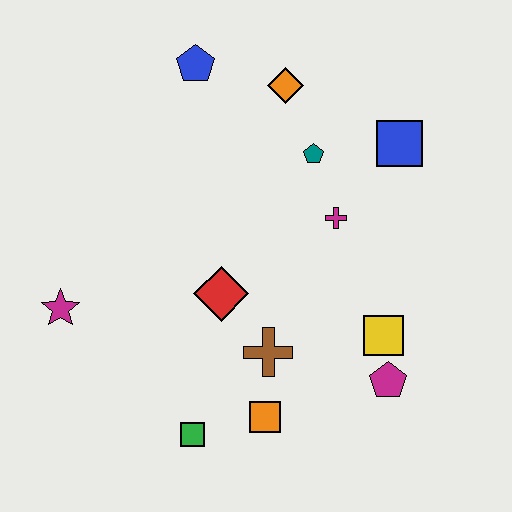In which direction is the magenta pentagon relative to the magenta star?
The magenta pentagon is to the right of the magenta star.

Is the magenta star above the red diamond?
No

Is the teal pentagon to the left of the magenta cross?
Yes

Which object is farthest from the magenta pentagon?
The blue pentagon is farthest from the magenta pentagon.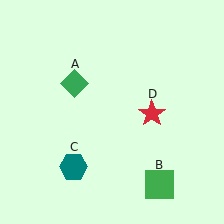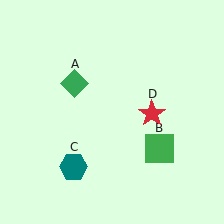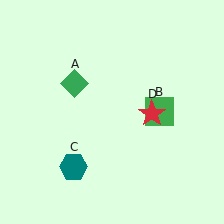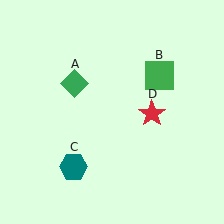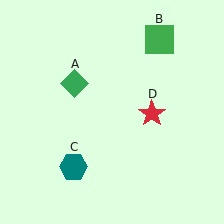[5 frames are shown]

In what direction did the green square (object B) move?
The green square (object B) moved up.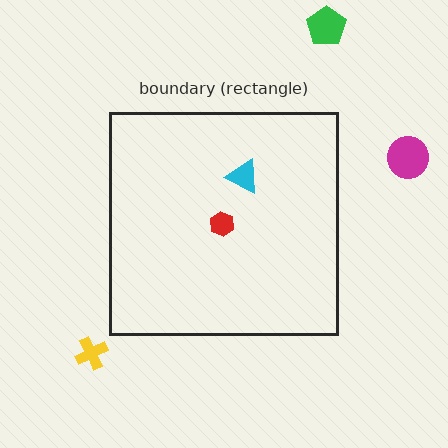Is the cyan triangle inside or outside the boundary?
Inside.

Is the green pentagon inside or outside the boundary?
Outside.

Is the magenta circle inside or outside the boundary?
Outside.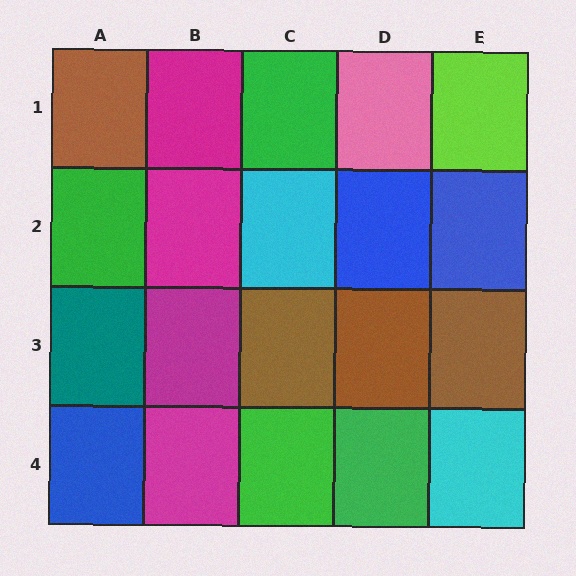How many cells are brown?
4 cells are brown.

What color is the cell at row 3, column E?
Brown.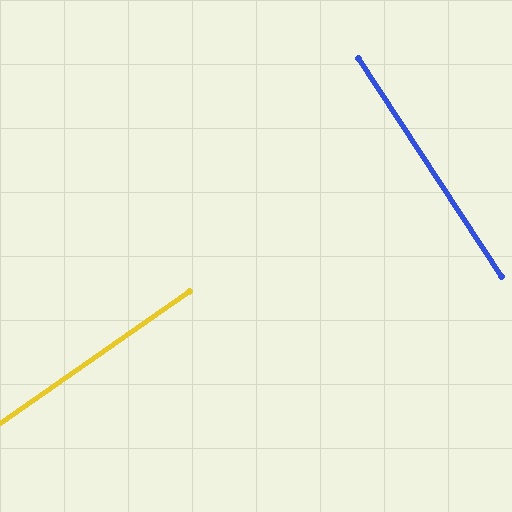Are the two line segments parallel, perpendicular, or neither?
Perpendicular — they meet at approximately 88°.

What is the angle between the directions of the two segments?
Approximately 88 degrees.